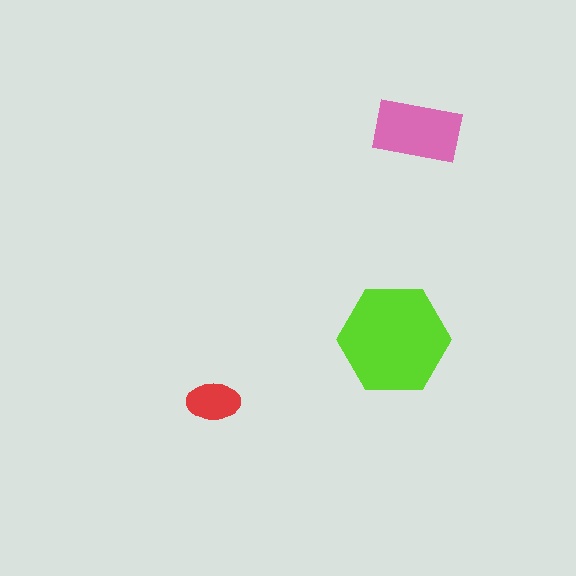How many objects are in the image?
There are 3 objects in the image.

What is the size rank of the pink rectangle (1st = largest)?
2nd.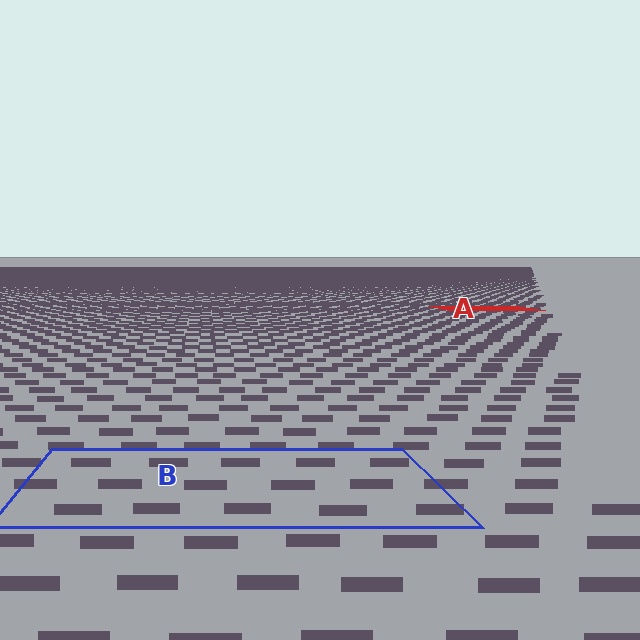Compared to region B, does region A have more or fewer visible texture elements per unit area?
Region A has more texture elements per unit area — they are packed more densely because it is farther away.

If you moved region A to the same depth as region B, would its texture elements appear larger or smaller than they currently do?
They would appear larger. At a closer depth, the same texture elements are projected at a bigger on-screen size.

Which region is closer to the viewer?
Region B is closer. The texture elements there are larger and more spread out.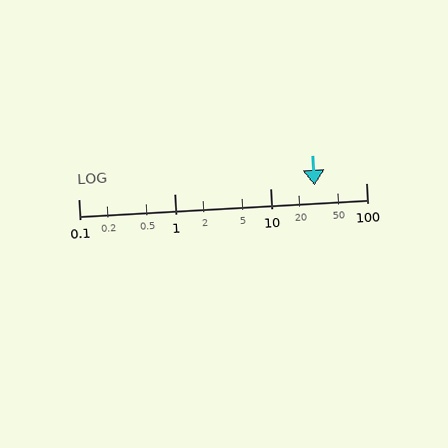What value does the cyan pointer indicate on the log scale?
The pointer indicates approximately 29.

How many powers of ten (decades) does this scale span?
The scale spans 3 decades, from 0.1 to 100.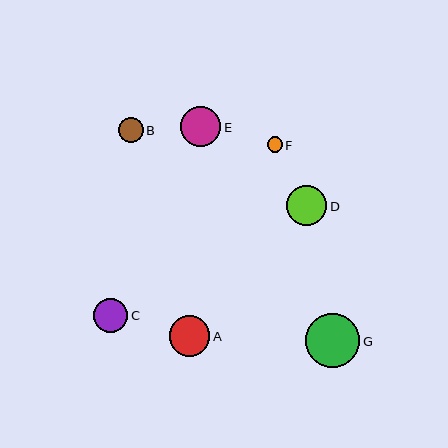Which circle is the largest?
Circle G is the largest with a size of approximately 54 pixels.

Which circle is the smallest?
Circle F is the smallest with a size of approximately 15 pixels.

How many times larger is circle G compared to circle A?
Circle G is approximately 1.3 times the size of circle A.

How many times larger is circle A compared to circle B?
Circle A is approximately 1.6 times the size of circle B.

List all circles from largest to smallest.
From largest to smallest: G, A, D, E, C, B, F.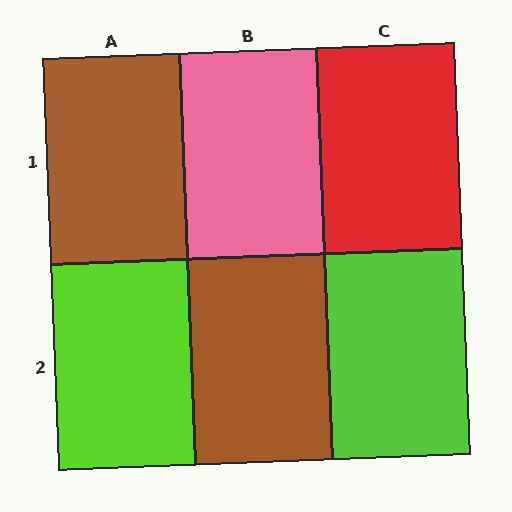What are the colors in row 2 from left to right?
Lime, brown, lime.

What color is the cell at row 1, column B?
Pink.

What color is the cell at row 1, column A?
Brown.